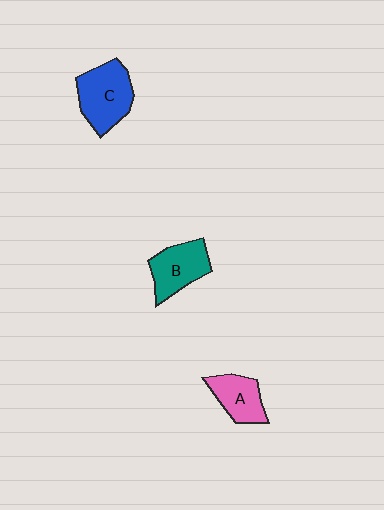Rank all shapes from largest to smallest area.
From largest to smallest: C (blue), B (teal), A (pink).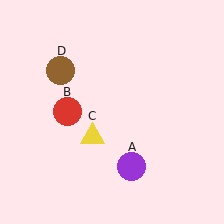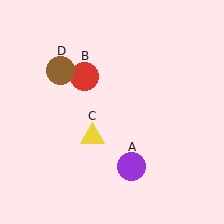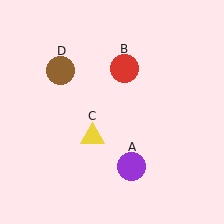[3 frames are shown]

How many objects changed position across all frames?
1 object changed position: red circle (object B).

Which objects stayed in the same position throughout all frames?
Purple circle (object A) and yellow triangle (object C) and brown circle (object D) remained stationary.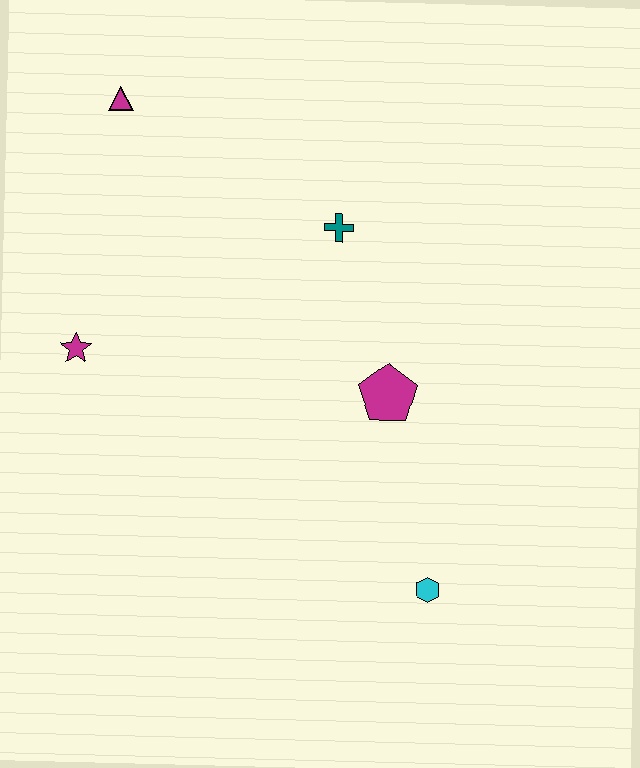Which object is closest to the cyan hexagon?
The magenta pentagon is closest to the cyan hexagon.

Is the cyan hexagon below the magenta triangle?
Yes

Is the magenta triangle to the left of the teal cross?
Yes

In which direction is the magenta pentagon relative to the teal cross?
The magenta pentagon is below the teal cross.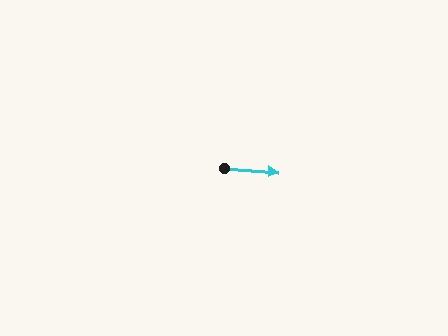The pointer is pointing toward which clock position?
Roughly 3 o'clock.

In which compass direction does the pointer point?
East.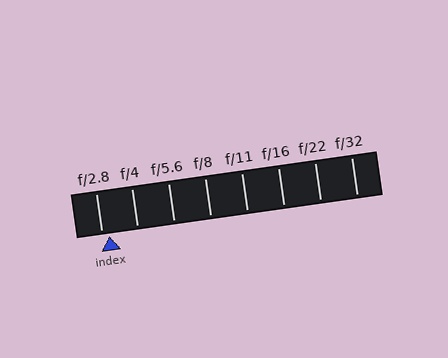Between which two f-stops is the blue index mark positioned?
The index mark is between f/2.8 and f/4.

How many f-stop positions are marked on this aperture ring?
There are 8 f-stop positions marked.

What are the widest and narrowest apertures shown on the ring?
The widest aperture shown is f/2.8 and the narrowest is f/32.